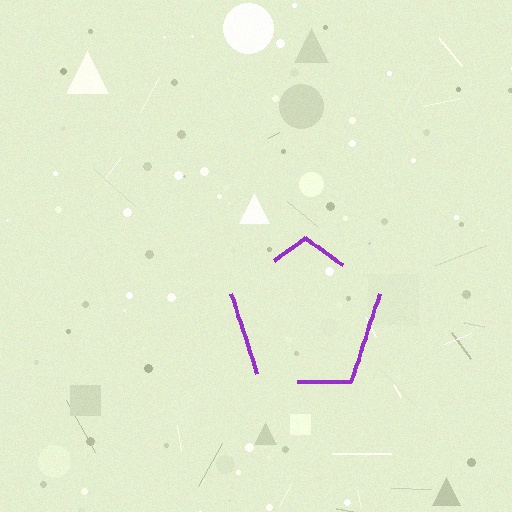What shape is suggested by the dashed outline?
The dashed outline suggests a pentagon.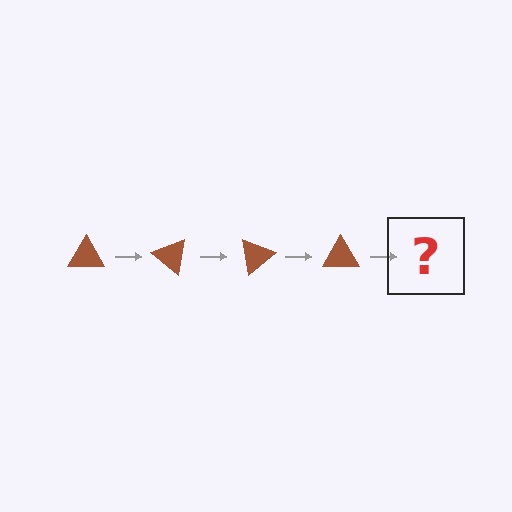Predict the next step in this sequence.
The next step is a brown triangle rotated 160 degrees.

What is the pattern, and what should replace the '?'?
The pattern is that the triangle rotates 40 degrees each step. The '?' should be a brown triangle rotated 160 degrees.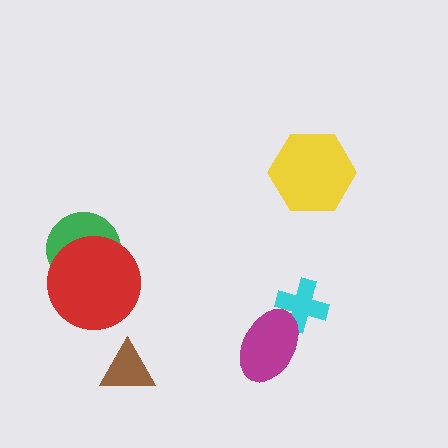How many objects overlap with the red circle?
1 object overlaps with the red circle.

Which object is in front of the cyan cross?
The magenta ellipse is in front of the cyan cross.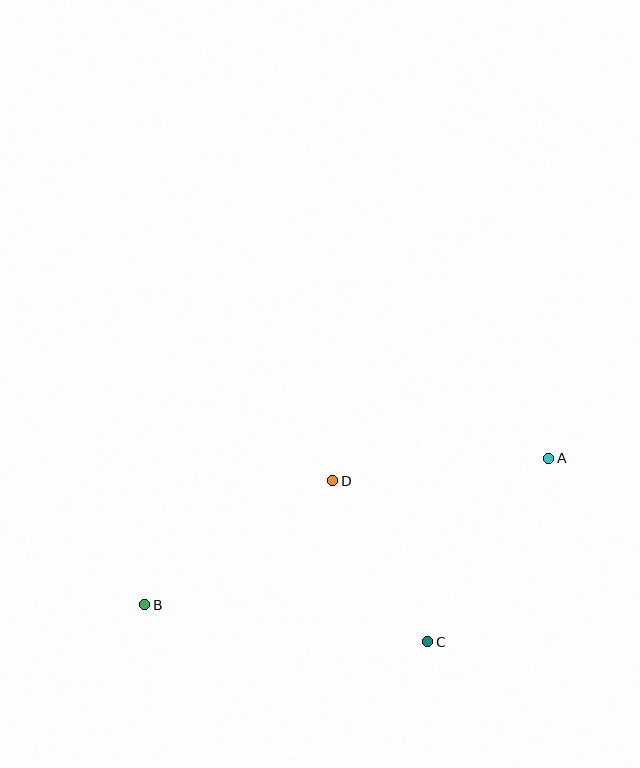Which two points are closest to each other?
Points C and D are closest to each other.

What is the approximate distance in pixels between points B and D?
The distance between B and D is approximately 225 pixels.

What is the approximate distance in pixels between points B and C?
The distance between B and C is approximately 285 pixels.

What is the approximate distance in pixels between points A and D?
The distance between A and D is approximately 217 pixels.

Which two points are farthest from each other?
Points A and B are farthest from each other.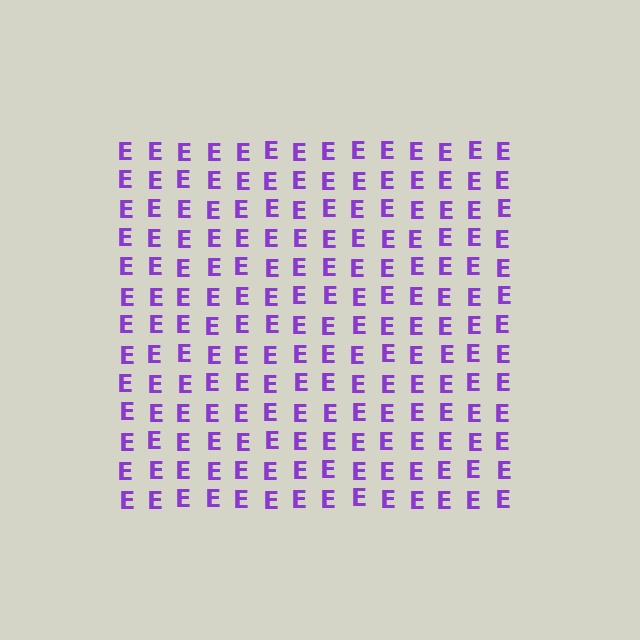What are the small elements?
The small elements are letter E's.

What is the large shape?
The large shape is a square.